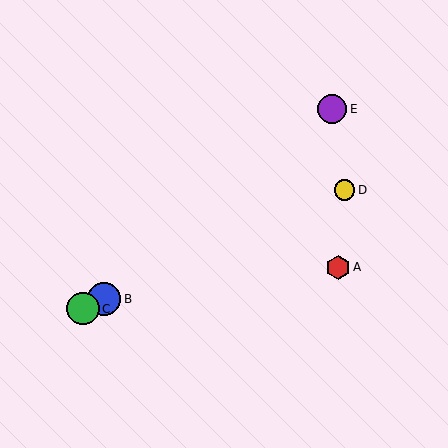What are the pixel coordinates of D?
Object D is at (344, 190).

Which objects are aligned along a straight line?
Objects B, C, D are aligned along a straight line.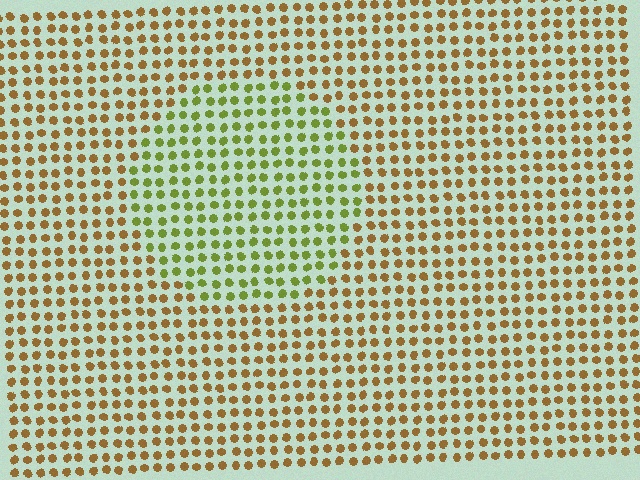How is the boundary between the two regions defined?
The boundary is defined purely by a slight shift in hue (about 46 degrees). Spacing, size, and orientation are identical on both sides.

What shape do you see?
I see a circle.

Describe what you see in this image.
The image is filled with small brown elements in a uniform arrangement. A circle-shaped region is visible where the elements are tinted to a slightly different hue, forming a subtle color boundary.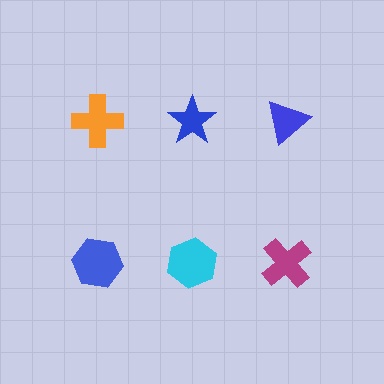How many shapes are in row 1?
3 shapes.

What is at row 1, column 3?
A blue triangle.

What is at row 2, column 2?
A cyan hexagon.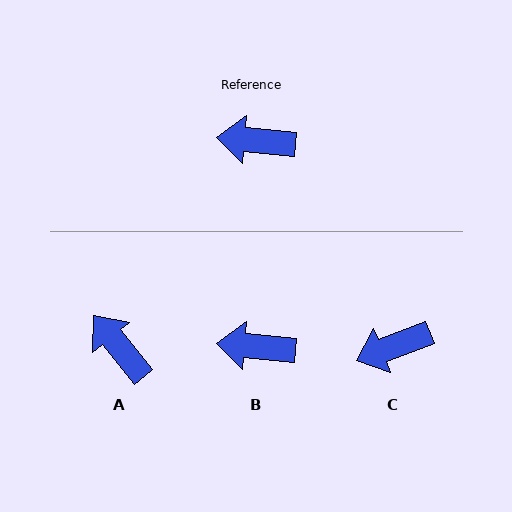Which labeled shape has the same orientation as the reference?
B.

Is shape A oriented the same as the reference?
No, it is off by about 46 degrees.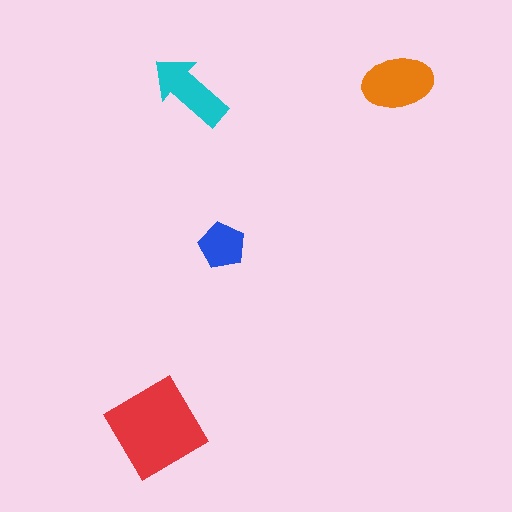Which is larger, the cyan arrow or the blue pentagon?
The cyan arrow.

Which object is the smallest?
The blue pentagon.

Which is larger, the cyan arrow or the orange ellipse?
The orange ellipse.